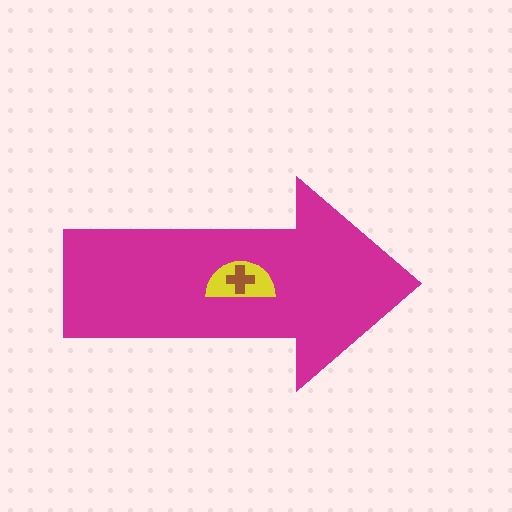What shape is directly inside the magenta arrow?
The yellow semicircle.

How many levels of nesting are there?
3.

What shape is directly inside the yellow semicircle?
The brown cross.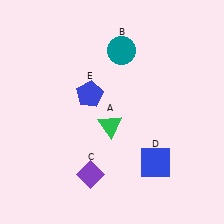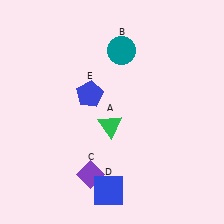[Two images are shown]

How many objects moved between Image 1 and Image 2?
1 object moved between the two images.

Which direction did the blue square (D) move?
The blue square (D) moved left.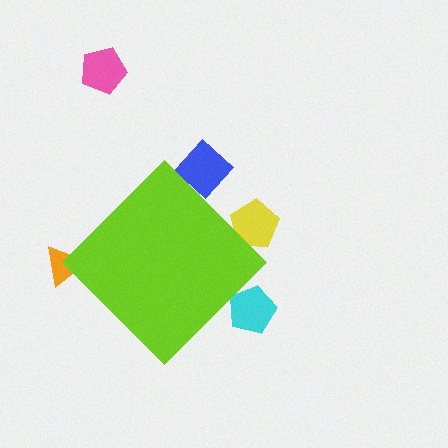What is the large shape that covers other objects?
A lime diamond.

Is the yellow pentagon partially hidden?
Yes, the yellow pentagon is partially hidden behind the lime diamond.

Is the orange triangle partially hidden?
Yes, the orange triangle is partially hidden behind the lime diamond.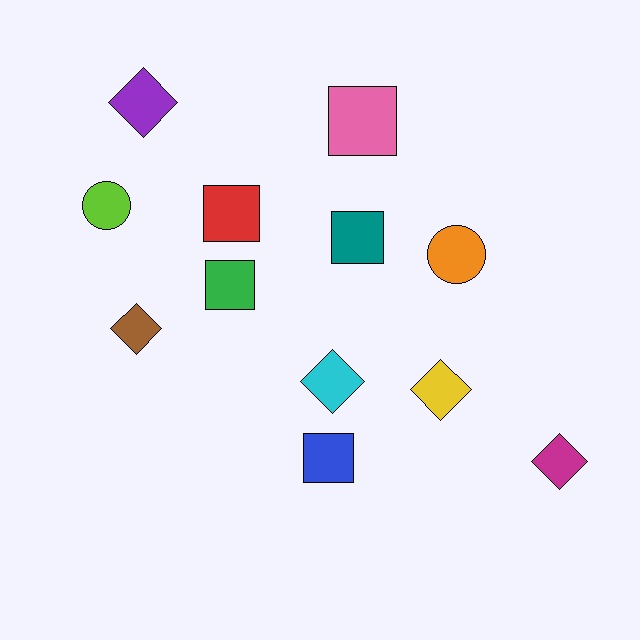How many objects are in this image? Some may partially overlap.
There are 12 objects.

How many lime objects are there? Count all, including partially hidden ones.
There is 1 lime object.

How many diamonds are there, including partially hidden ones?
There are 5 diamonds.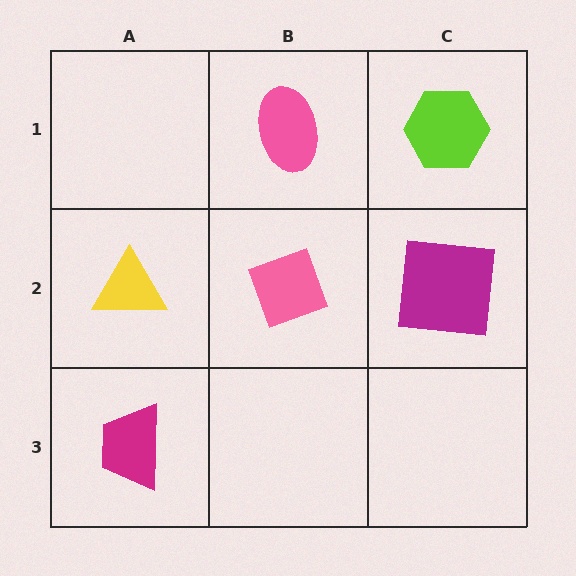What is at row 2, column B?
A pink diamond.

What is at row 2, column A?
A yellow triangle.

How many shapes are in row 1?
2 shapes.